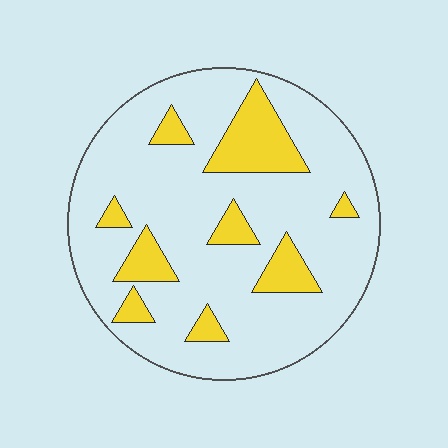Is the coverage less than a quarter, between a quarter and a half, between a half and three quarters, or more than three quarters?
Less than a quarter.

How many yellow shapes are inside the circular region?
9.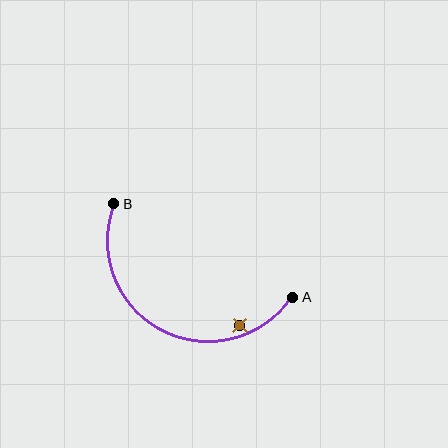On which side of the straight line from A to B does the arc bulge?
The arc bulges below the straight line connecting A and B.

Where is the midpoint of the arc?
The arc midpoint is the point on the curve farthest from the straight line joining A and B. It sits below that line.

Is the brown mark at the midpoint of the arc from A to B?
No — the brown mark does not lie on the arc at all. It sits slightly inside the curve.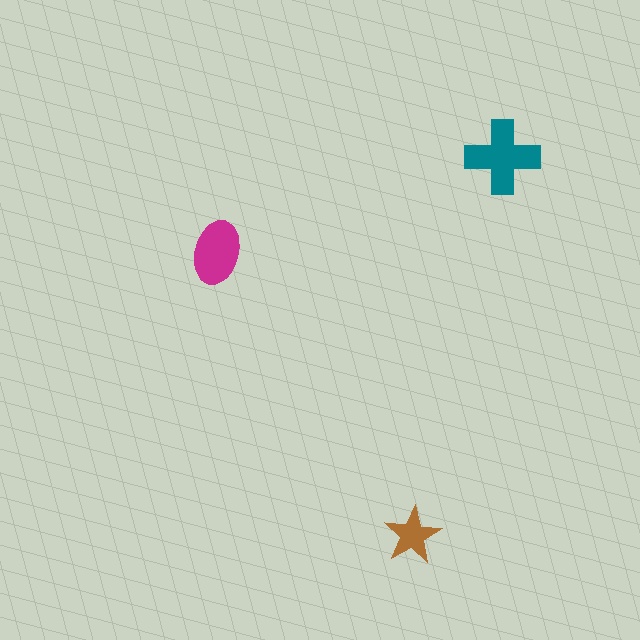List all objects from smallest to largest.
The brown star, the magenta ellipse, the teal cross.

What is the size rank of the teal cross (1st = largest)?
1st.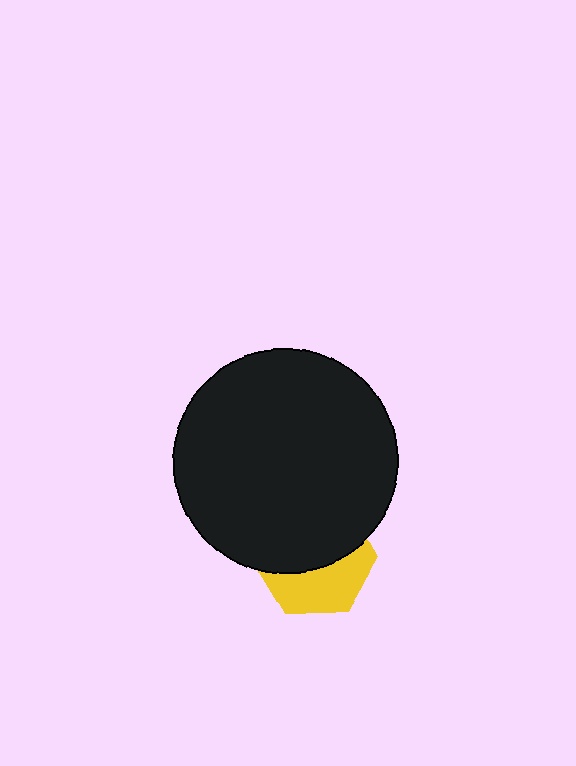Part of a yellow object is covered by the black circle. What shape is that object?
It is a hexagon.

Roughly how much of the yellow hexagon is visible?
A small part of it is visible (roughly 43%).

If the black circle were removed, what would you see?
You would see the complete yellow hexagon.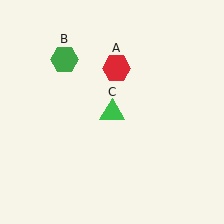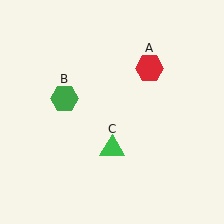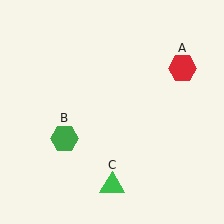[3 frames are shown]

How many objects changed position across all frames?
3 objects changed position: red hexagon (object A), green hexagon (object B), green triangle (object C).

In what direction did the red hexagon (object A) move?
The red hexagon (object A) moved right.